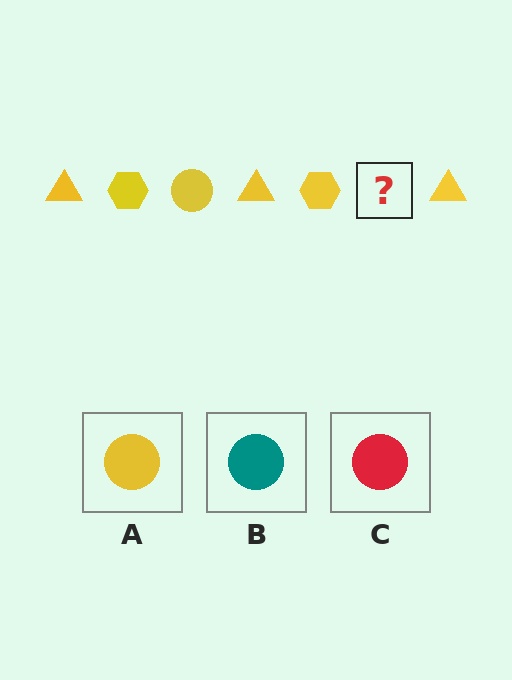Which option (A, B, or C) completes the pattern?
A.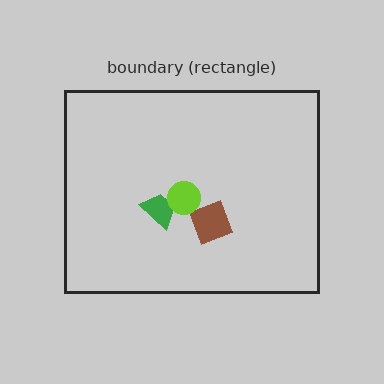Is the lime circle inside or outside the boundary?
Inside.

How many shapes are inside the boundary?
3 inside, 0 outside.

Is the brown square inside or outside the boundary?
Inside.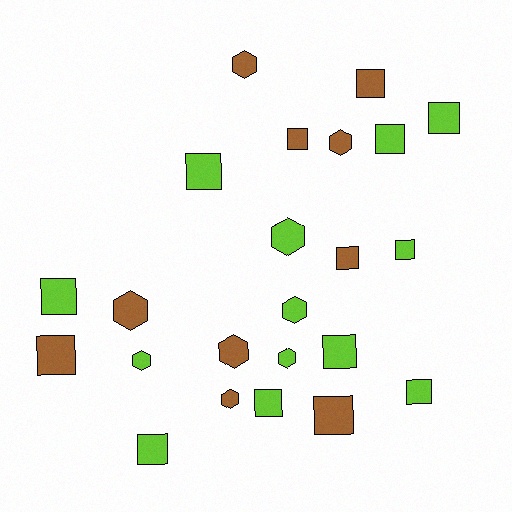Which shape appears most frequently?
Square, with 14 objects.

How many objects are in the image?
There are 23 objects.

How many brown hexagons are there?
There are 5 brown hexagons.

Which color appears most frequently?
Lime, with 13 objects.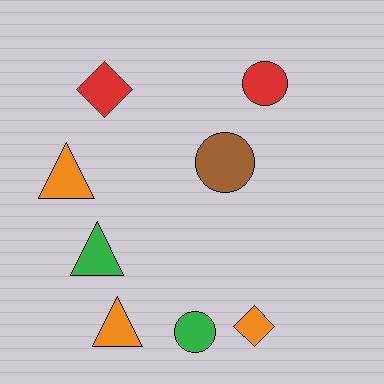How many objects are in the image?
There are 8 objects.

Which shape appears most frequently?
Circle, with 3 objects.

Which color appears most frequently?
Orange, with 3 objects.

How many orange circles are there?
There are no orange circles.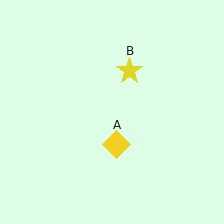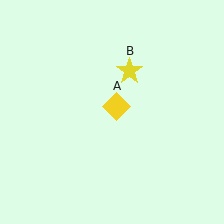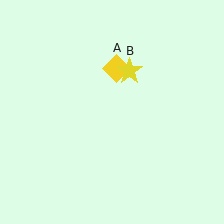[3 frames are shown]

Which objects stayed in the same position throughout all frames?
Yellow star (object B) remained stationary.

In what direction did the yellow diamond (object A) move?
The yellow diamond (object A) moved up.